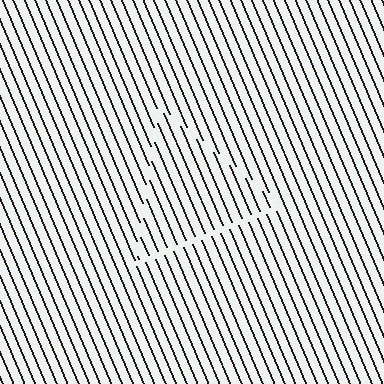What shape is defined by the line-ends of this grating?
An illusory triangle. The interior of the shape contains the same grating, shifted by half a period — the contour is defined by the phase discontinuity where line-ends from the inner and outer gratings abut.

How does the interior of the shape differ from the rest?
The interior of the shape contains the same grating, shifted by half a period — the contour is defined by the phase discontinuity where line-ends from the inner and outer gratings abut.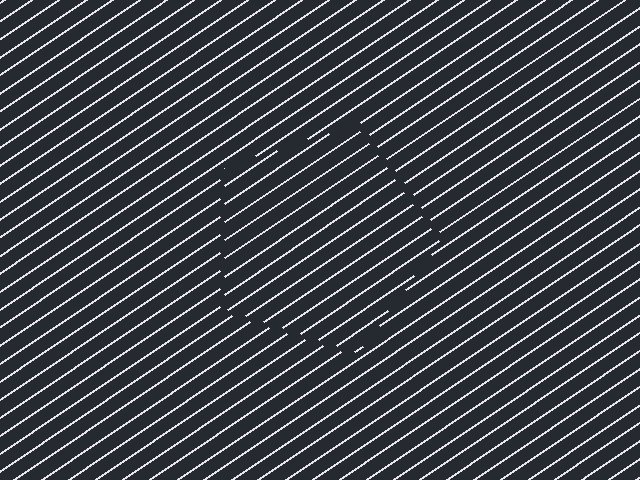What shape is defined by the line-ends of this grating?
An illusory pentagon. The interior of the shape contains the same grating, shifted by half a period — the contour is defined by the phase discontinuity where line-ends from the inner and outer gratings abut.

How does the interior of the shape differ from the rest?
The interior of the shape contains the same grating, shifted by half a period — the contour is defined by the phase discontinuity where line-ends from the inner and outer gratings abut.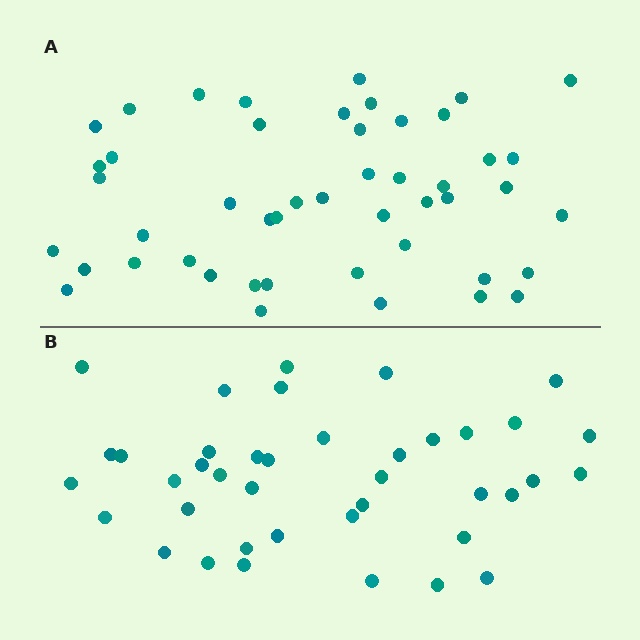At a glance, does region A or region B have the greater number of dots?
Region A (the top region) has more dots.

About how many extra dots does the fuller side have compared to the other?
Region A has roughly 8 or so more dots than region B.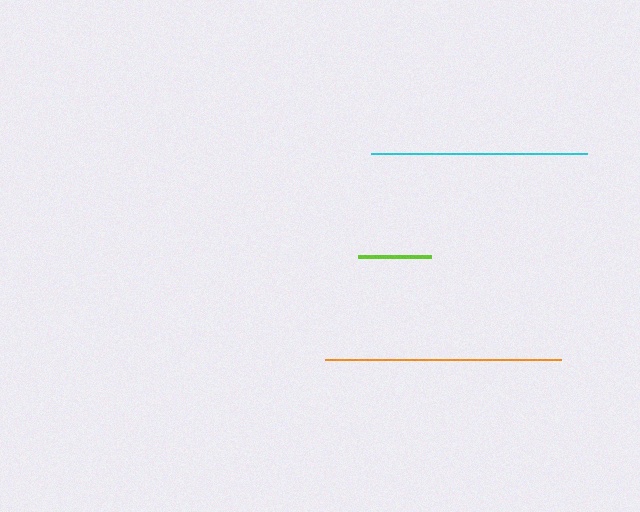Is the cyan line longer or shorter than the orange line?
The orange line is longer than the cyan line.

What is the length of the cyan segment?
The cyan segment is approximately 216 pixels long.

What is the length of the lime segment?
The lime segment is approximately 74 pixels long.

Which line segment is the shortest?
The lime line is the shortest at approximately 74 pixels.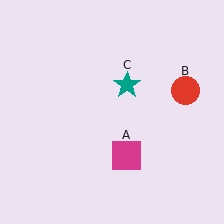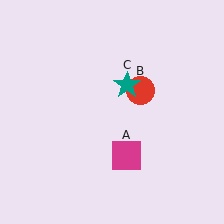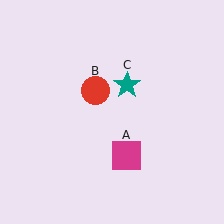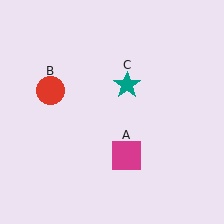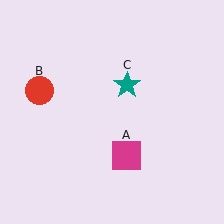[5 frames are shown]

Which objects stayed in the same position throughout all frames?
Magenta square (object A) and teal star (object C) remained stationary.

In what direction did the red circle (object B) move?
The red circle (object B) moved left.